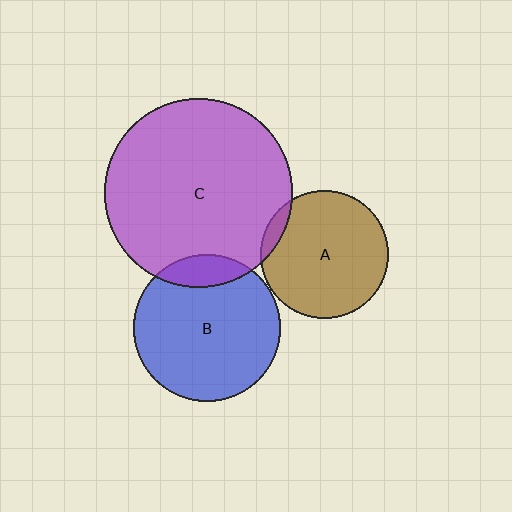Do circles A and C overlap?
Yes.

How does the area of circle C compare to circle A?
Approximately 2.2 times.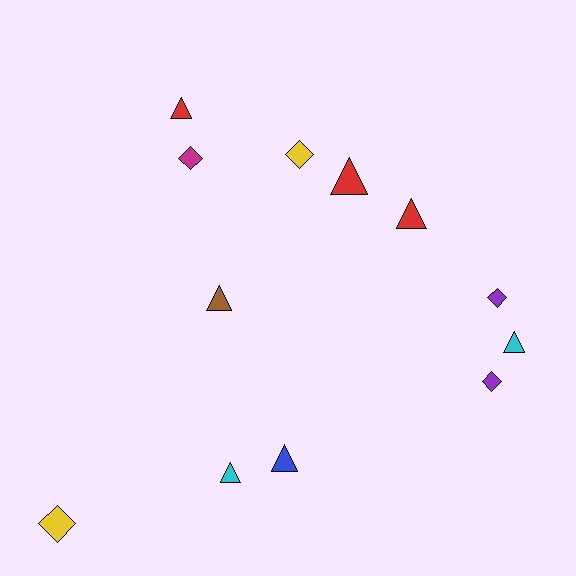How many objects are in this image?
There are 12 objects.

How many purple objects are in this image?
There are 2 purple objects.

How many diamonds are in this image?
There are 5 diamonds.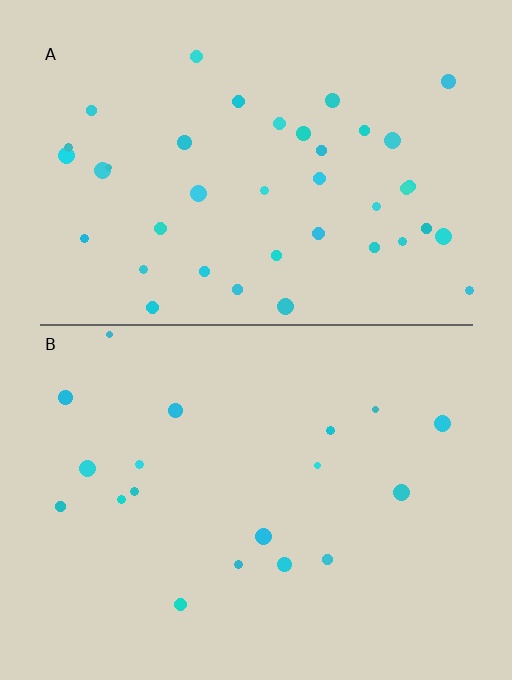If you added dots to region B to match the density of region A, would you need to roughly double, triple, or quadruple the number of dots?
Approximately double.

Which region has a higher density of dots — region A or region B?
A (the top).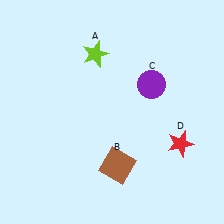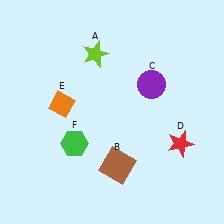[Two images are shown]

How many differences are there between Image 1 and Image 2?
There are 2 differences between the two images.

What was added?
An orange diamond (E), a green hexagon (F) were added in Image 2.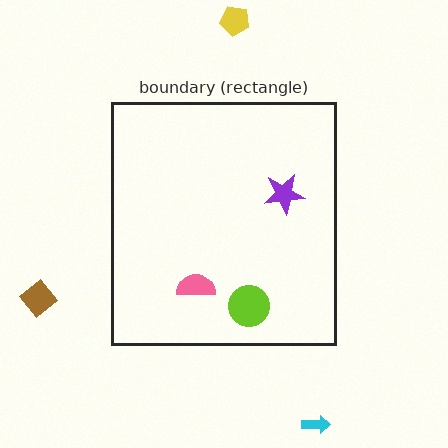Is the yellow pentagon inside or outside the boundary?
Outside.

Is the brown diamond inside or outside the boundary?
Outside.